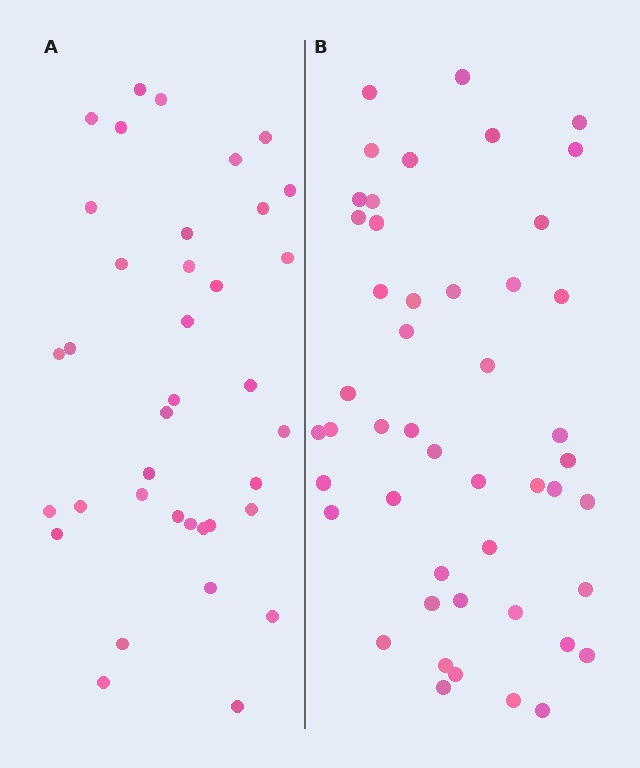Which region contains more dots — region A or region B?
Region B (the right region) has more dots.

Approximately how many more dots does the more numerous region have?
Region B has roughly 12 or so more dots than region A.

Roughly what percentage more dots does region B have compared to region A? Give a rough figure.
About 30% more.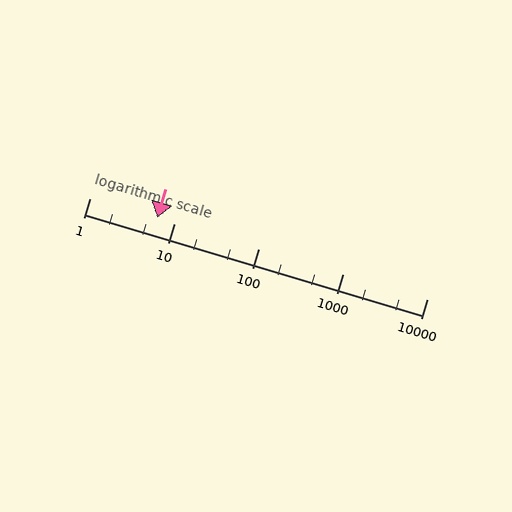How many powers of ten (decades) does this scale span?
The scale spans 4 decades, from 1 to 10000.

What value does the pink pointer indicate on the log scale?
The pointer indicates approximately 6.3.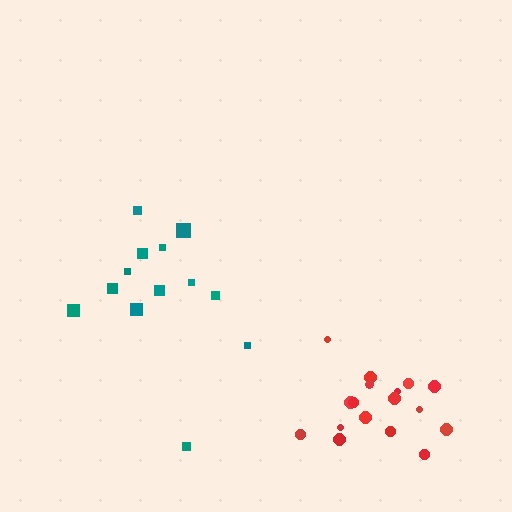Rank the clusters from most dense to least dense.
red, teal.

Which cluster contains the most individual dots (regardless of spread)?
Red (17).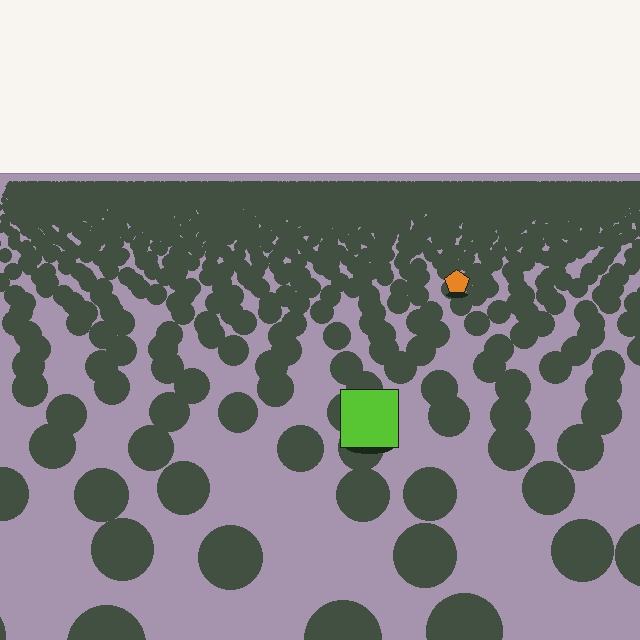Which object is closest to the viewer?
The lime square is closest. The texture marks near it are larger and more spread out.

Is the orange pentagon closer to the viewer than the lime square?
No. The lime square is closer — you can tell from the texture gradient: the ground texture is coarser near it.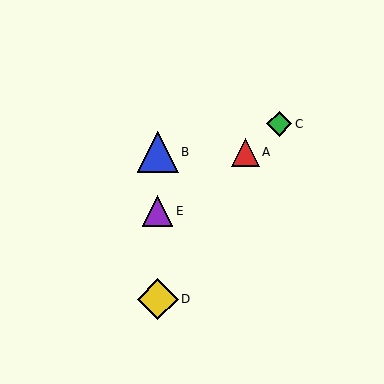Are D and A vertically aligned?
No, D is at x≈158 and A is at x≈246.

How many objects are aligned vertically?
3 objects (B, D, E) are aligned vertically.